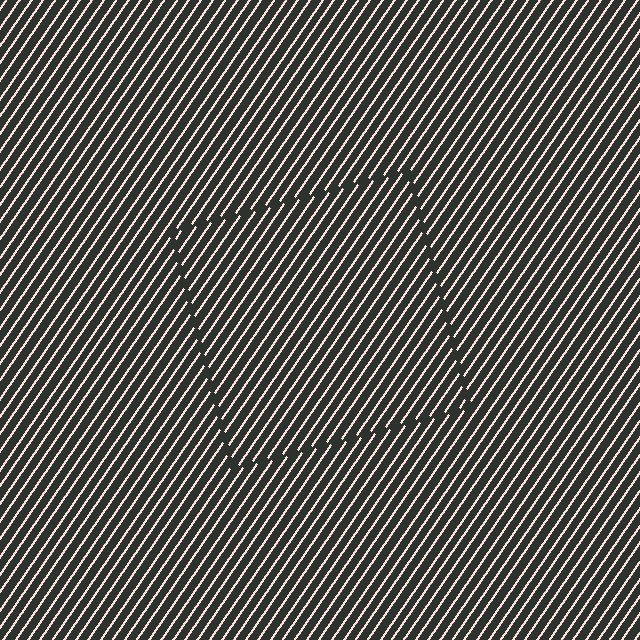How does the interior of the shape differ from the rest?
The interior of the shape contains the same grating, shifted by half a period — the contour is defined by the phase discontinuity where line-ends from the inner and outer gratings abut.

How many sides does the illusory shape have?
4 sides — the line-ends trace a square.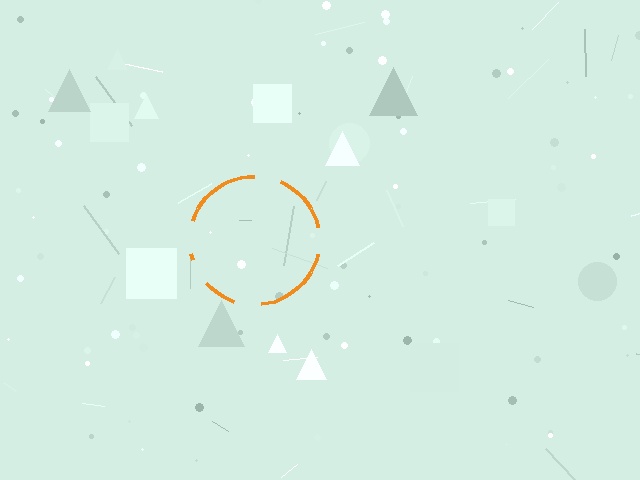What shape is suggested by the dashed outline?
The dashed outline suggests a circle.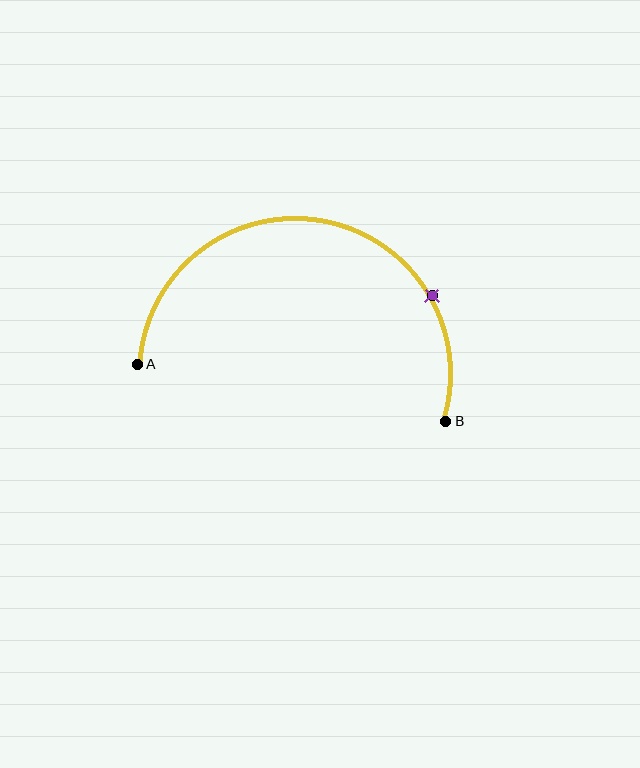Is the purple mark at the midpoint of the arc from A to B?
No. The purple mark lies on the arc but is closer to endpoint B. The arc midpoint would be at the point on the curve equidistant along the arc from both A and B.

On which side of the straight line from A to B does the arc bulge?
The arc bulges above the straight line connecting A and B.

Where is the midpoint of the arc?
The arc midpoint is the point on the curve farthest from the straight line joining A and B. It sits above that line.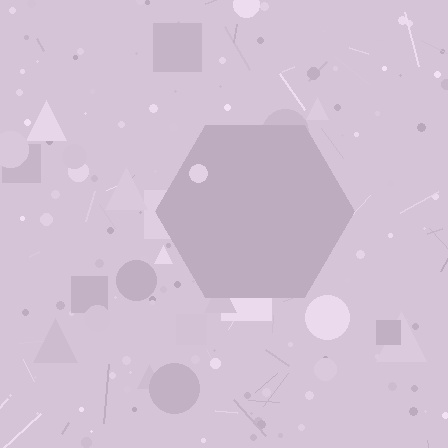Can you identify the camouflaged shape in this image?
The camouflaged shape is a hexagon.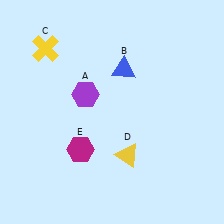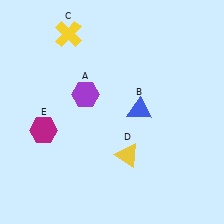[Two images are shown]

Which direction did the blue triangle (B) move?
The blue triangle (B) moved down.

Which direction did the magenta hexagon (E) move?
The magenta hexagon (E) moved left.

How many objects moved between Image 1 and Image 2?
3 objects moved between the two images.